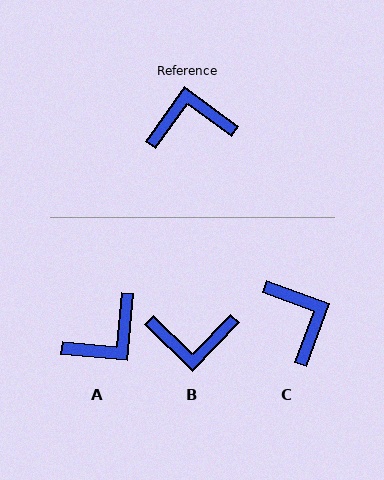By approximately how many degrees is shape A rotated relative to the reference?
Approximately 149 degrees clockwise.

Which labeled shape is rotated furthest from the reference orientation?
B, about 172 degrees away.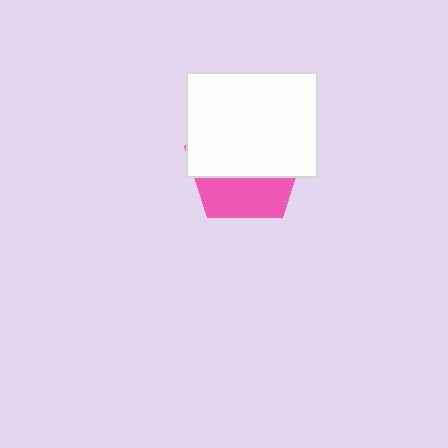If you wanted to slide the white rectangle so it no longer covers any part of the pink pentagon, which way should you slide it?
Slide it up — that is the most direct way to separate the two shapes.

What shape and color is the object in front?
The object in front is a white rectangle.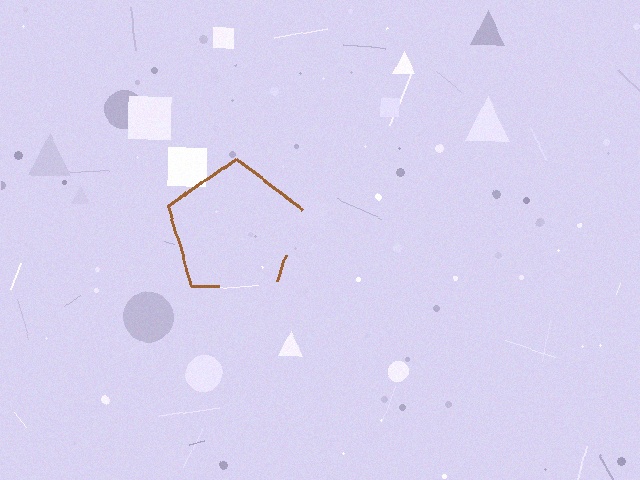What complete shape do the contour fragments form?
The contour fragments form a pentagon.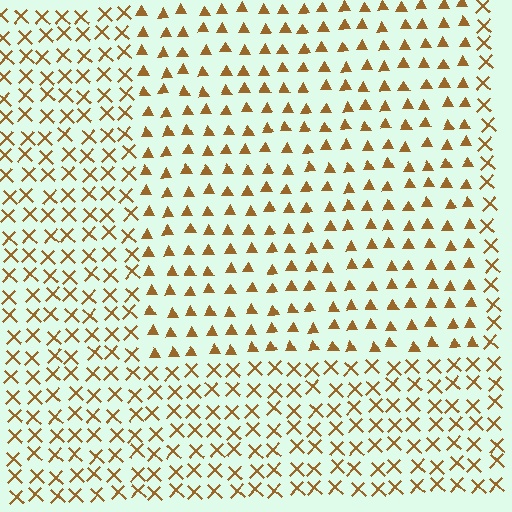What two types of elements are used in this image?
The image uses triangles inside the rectangle region and X marks outside it.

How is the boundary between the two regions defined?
The boundary is defined by a change in element shape: triangles inside vs. X marks outside. All elements share the same color and spacing.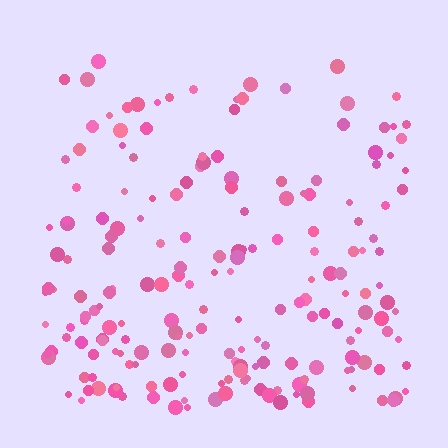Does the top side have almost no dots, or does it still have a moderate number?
Still a moderate number, just noticeably fewer than the bottom.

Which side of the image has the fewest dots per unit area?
The top.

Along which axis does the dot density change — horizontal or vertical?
Vertical.